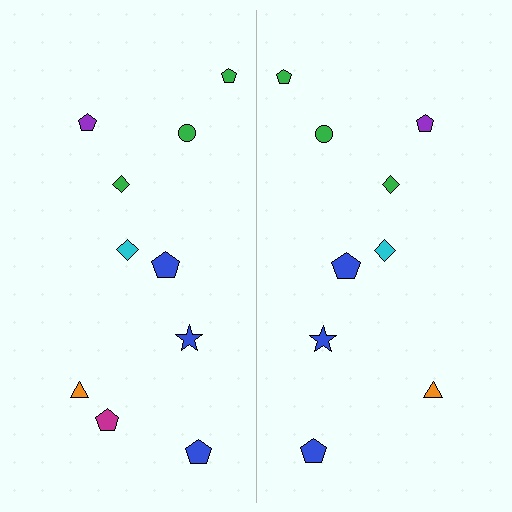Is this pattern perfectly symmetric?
No, the pattern is not perfectly symmetric. A magenta pentagon is missing from the right side.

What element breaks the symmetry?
A magenta pentagon is missing from the right side.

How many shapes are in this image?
There are 19 shapes in this image.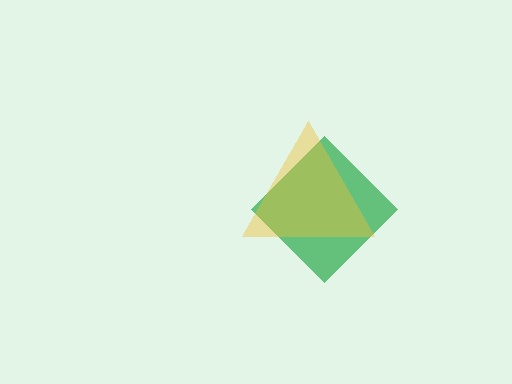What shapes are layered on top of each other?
The layered shapes are: a green diamond, a yellow triangle.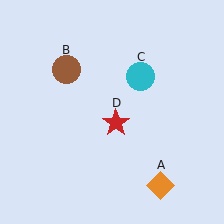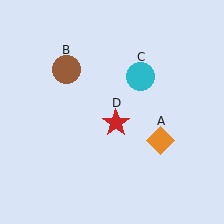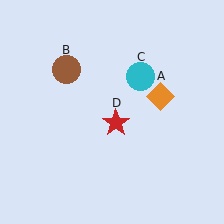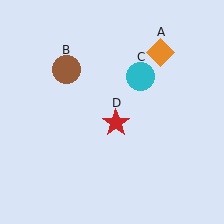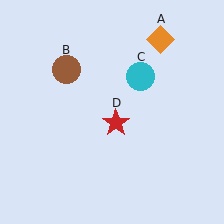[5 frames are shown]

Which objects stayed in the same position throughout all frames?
Brown circle (object B) and cyan circle (object C) and red star (object D) remained stationary.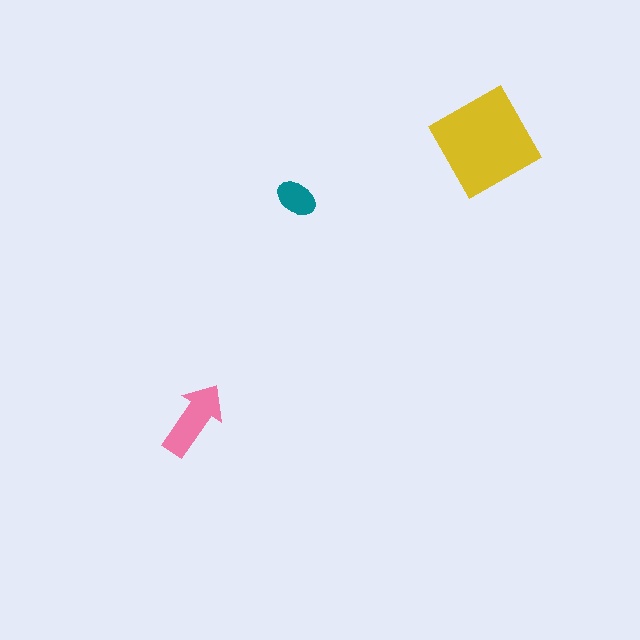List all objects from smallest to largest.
The teal ellipse, the pink arrow, the yellow square.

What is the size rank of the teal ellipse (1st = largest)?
3rd.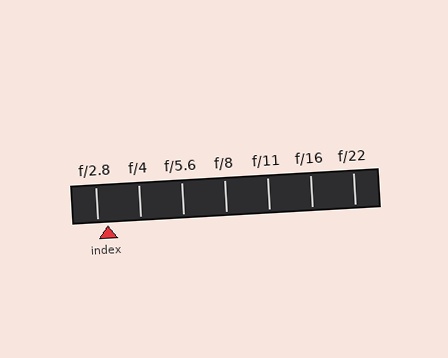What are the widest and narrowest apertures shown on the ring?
The widest aperture shown is f/2.8 and the narrowest is f/22.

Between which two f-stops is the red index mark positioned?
The index mark is between f/2.8 and f/4.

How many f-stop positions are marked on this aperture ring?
There are 7 f-stop positions marked.